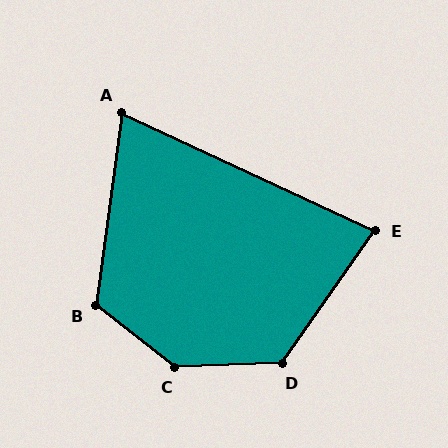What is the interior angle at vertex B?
Approximately 121 degrees (obtuse).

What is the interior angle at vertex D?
Approximately 127 degrees (obtuse).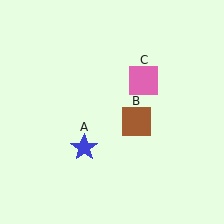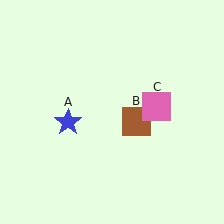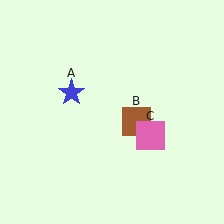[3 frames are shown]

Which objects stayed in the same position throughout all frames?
Brown square (object B) remained stationary.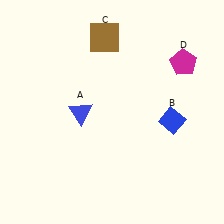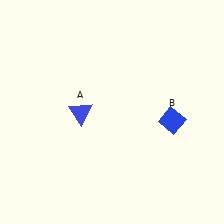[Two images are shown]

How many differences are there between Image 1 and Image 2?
There are 2 differences between the two images.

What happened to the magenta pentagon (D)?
The magenta pentagon (D) was removed in Image 2. It was in the top-right area of Image 1.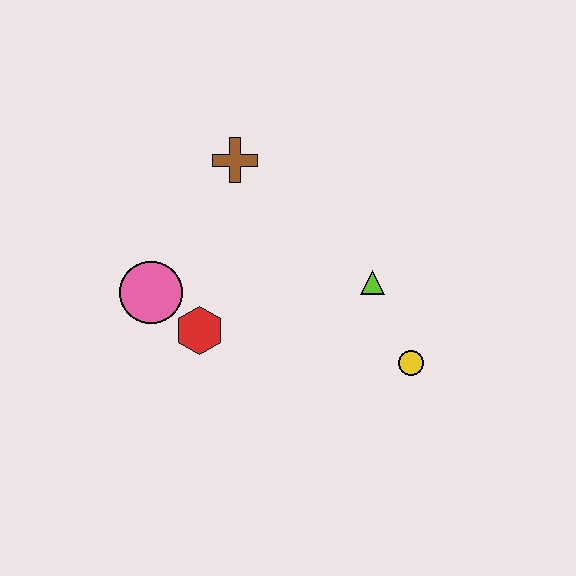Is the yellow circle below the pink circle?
Yes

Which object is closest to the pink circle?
The red hexagon is closest to the pink circle.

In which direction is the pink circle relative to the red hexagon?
The pink circle is to the left of the red hexagon.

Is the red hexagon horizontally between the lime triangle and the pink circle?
Yes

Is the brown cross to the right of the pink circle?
Yes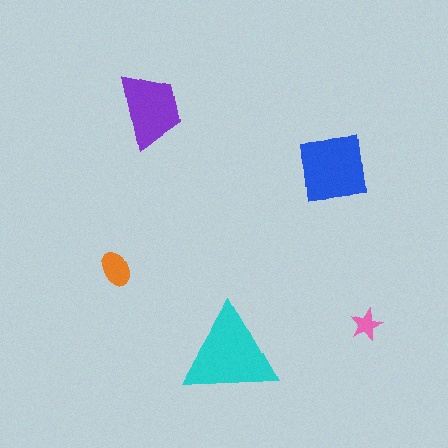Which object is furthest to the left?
The orange ellipse is leftmost.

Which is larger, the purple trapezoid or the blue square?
The blue square.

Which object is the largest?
The cyan triangle.